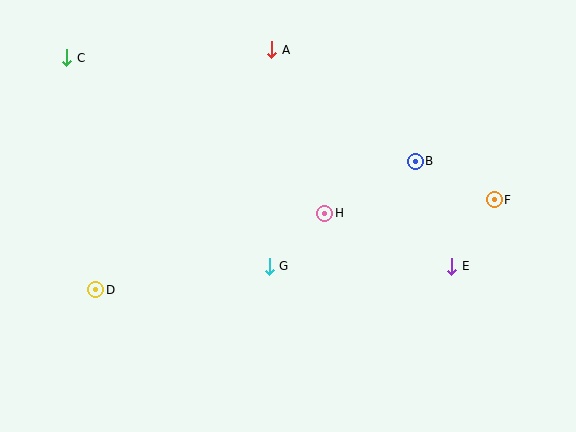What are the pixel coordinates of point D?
Point D is at (96, 290).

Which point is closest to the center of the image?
Point H at (325, 213) is closest to the center.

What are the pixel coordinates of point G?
Point G is at (269, 266).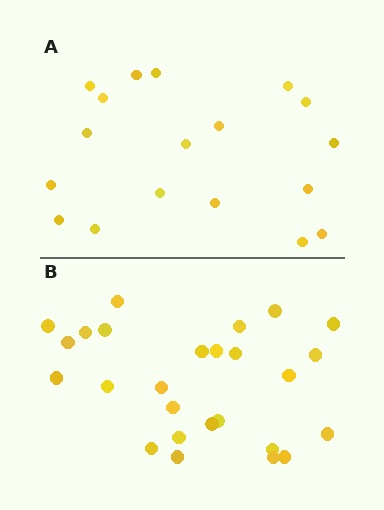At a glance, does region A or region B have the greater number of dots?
Region B (the bottom region) has more dots.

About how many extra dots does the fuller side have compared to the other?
Region B has roughly 8 or so more dots than region A.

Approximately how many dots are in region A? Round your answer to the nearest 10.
About 20 dots. (The exact count is 18, which rounds to 20.)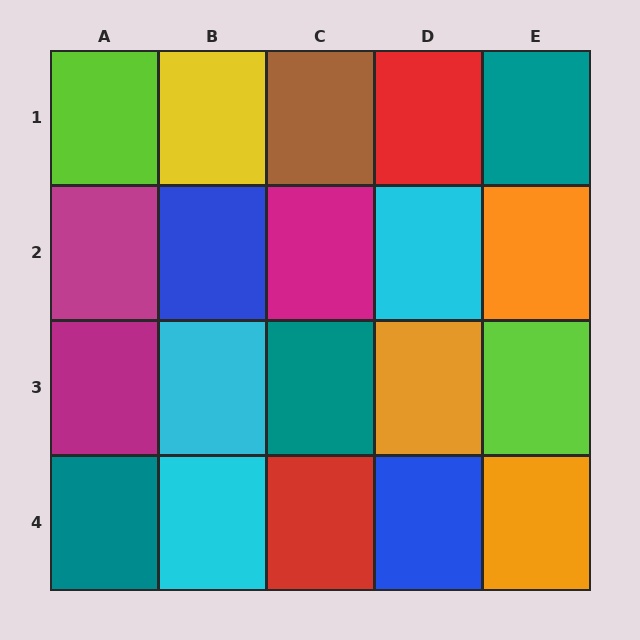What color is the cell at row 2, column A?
Magenta.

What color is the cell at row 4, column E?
Orange.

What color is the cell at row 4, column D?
Blue.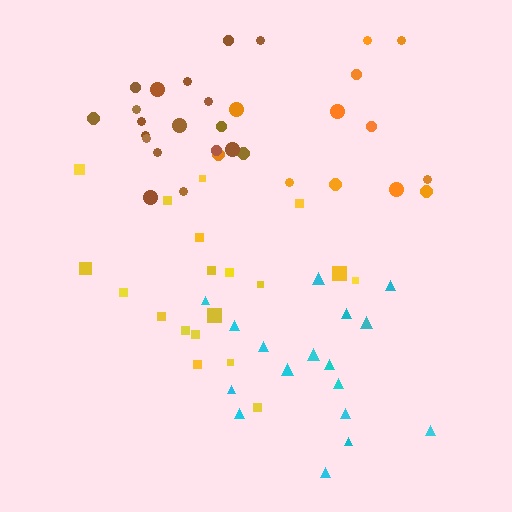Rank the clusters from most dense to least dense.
brown, yellow, cyan, orange.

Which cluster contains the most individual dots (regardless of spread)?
Yellow (19).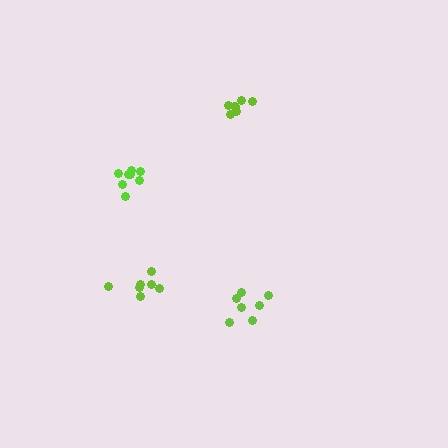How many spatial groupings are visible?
There are 4 spatial groupings.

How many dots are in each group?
Group 1: 7 dots, Group 2: 8 dots, Group 3: 7 dots, Group 4: 6 dots (28 total).